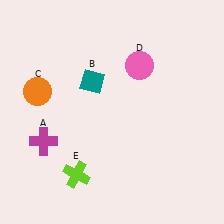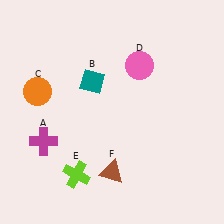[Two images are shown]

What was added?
A brown triangle (F) was added in Image 2.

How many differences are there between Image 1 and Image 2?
There is 1 difference between the two images.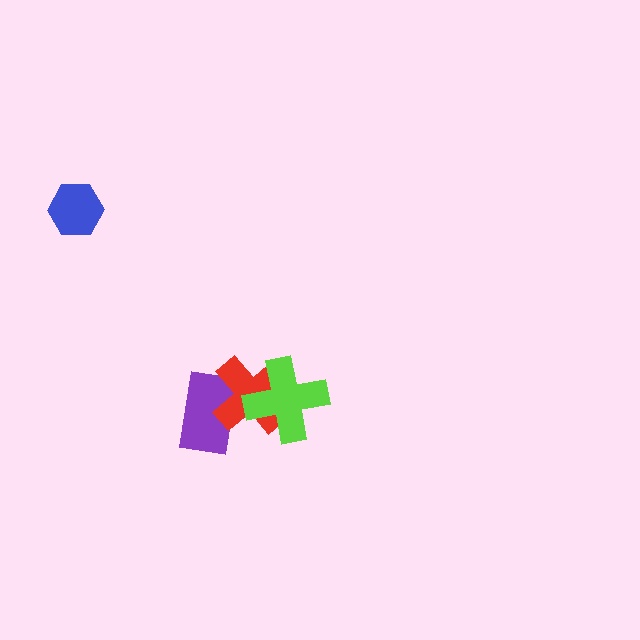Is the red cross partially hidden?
Yes, it is partially covered by another shape.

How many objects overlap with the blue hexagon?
0 objects overlap with the blue hexagon.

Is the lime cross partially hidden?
No, no other shape covers it.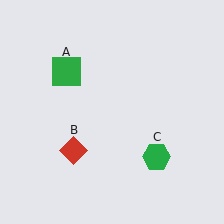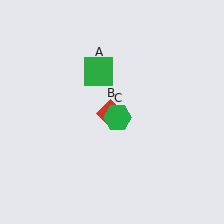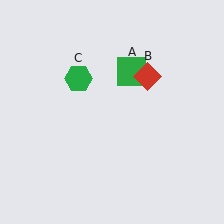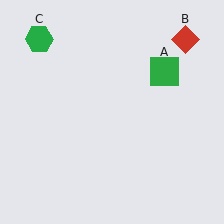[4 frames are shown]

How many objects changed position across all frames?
3 objects changed position: green square (object A), red diamond (object B), green hexagon (object C).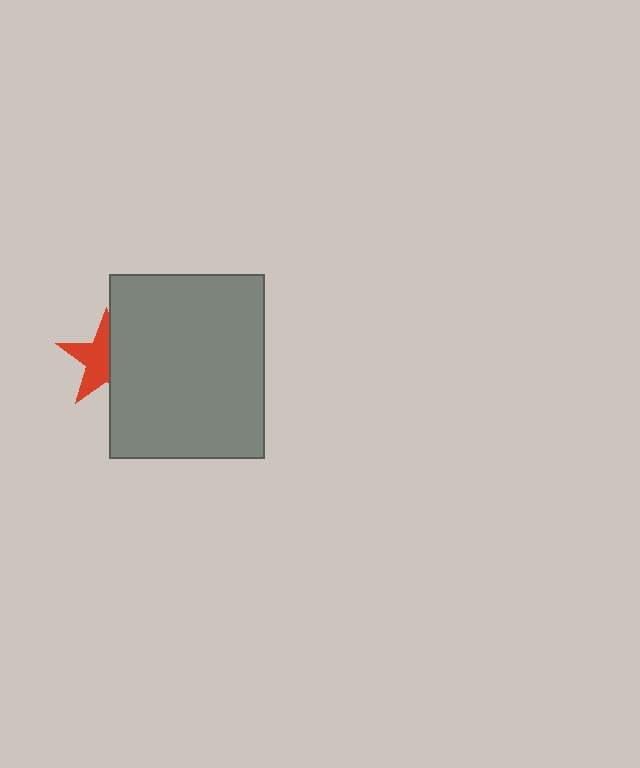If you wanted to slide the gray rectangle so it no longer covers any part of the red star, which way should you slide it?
Slide it right — that is the most direct way to separate the two shapes.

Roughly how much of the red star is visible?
About half of it is visible (roughly 57%).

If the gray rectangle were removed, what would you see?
You would see the complete red star.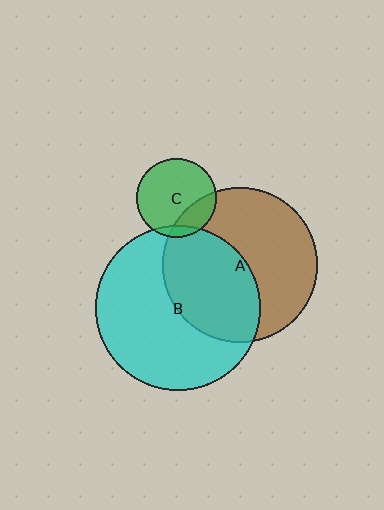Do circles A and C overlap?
Yes.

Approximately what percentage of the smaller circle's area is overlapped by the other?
Approximately 25%.